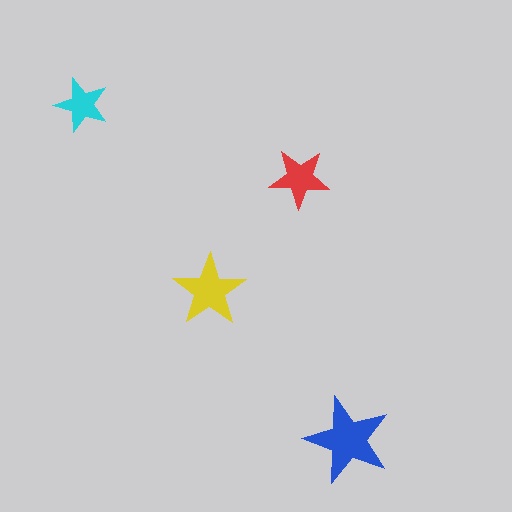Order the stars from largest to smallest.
the blue one, the yellow one, the red one, the cyan one.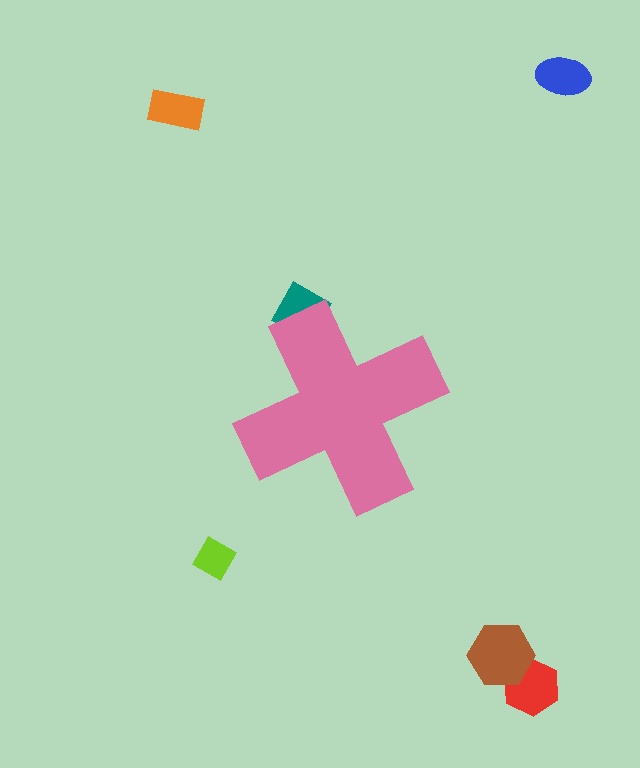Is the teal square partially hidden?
Yes, the teal square is partially hidden behind the pink cross.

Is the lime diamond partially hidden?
No, the lime diamond is fully visible.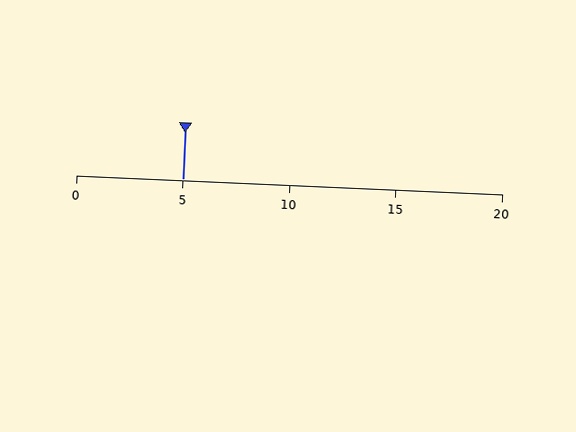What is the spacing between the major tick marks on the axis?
The major ticks are spaced 5 apart.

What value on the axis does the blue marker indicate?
The marker indicates approximately 5.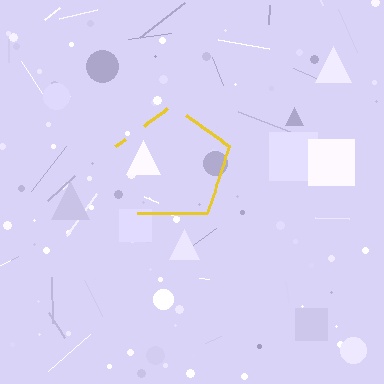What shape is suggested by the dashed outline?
The dashed outline suggests a pentagon.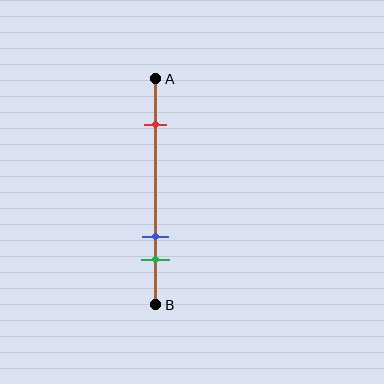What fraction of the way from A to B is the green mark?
The green mark is approximately 80% (0.8) of the way from A to B.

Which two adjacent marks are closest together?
The blue and green marks are the closest adjacent pair.